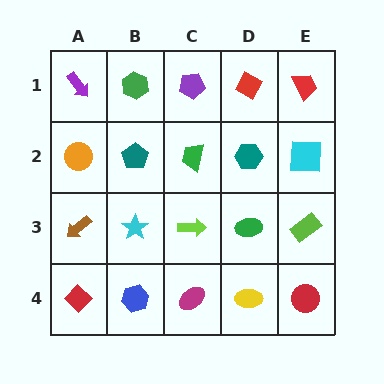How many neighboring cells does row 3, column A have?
3.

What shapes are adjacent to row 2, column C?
A purple pentagon (row 1, column C), a lime arrow (row 3, column C), a teal pentagon (row 2, column B), a teal hexagon (row 2, column D).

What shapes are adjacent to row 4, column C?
A lime arrow (row 3, column C), a blue hexagon (row 4, column B), a yellow ellipse (row 4, column D).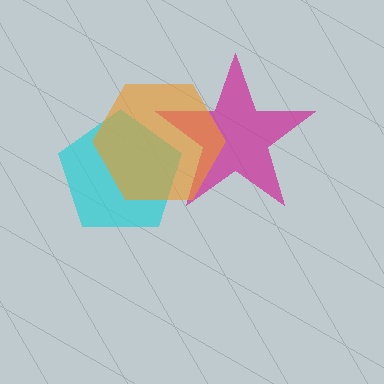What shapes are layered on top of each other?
The layered shapes are: a cyan pentagon, a magenta star, an orange hexagon.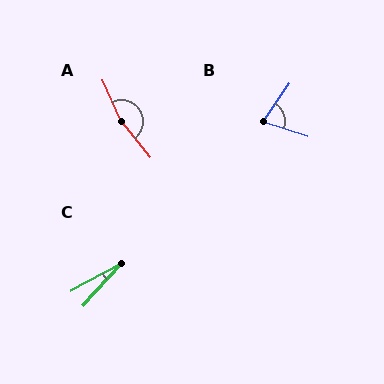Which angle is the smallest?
C, at approximately 19 degrees.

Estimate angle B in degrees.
Approximately 74 degrees.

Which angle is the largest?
A, at approximately 165 degrees.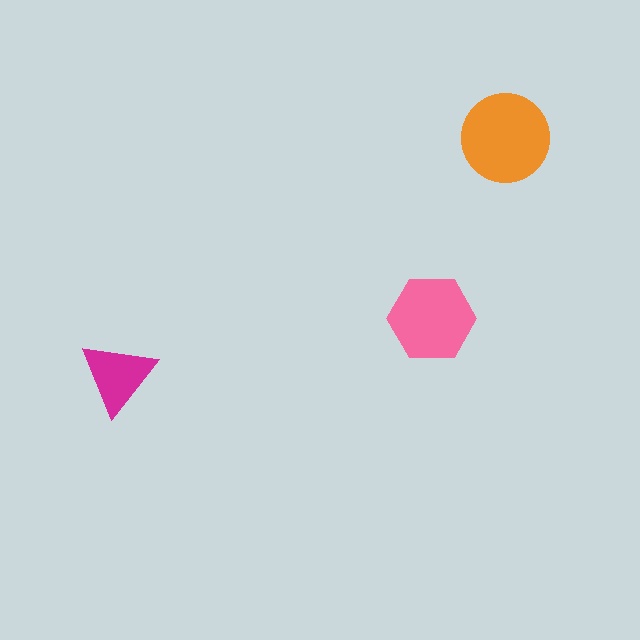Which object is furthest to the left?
The magenta triangle is leftmost.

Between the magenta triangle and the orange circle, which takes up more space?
The orange circle.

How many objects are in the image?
There are 3 objects in the image.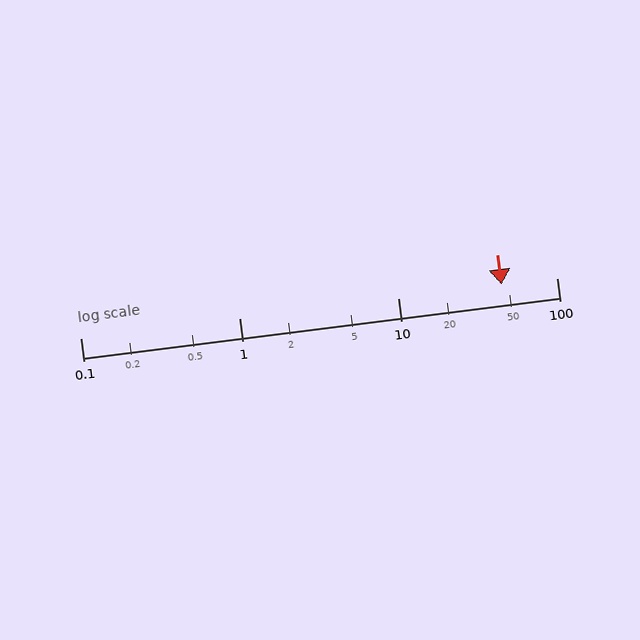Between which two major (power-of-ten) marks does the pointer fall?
The pointer is between 10 and 100.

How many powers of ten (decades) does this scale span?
The scale spans 3 decades, from 0.1 to 100.